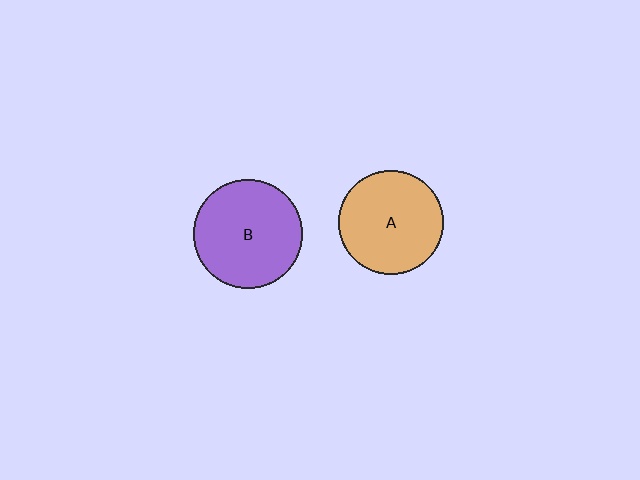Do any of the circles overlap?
No, none of the circles overlap.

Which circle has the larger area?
Circle B (purple).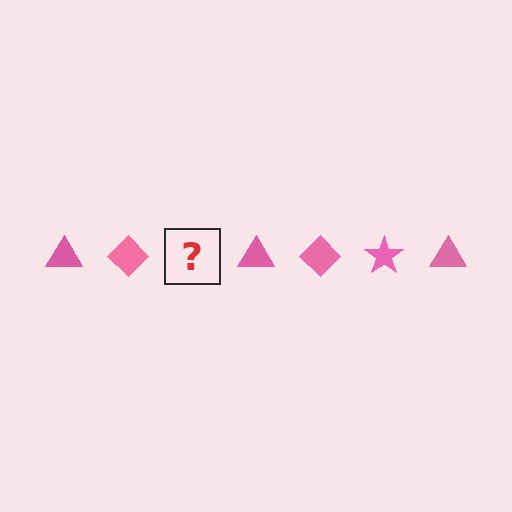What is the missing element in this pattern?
The missing element is a pink star.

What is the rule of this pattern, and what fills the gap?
The rule is that the pattern cycles through triangle, diamond, star shapes in pink. The gap should be filled with a pink star.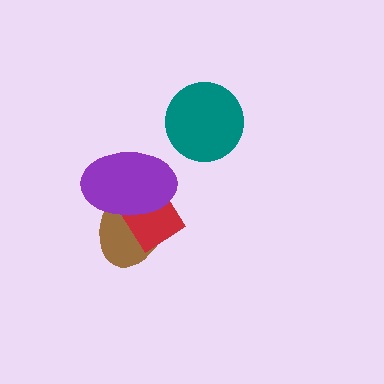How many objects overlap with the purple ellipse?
2 objects overlap with the purple ellipse.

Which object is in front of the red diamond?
The purple ellipse is in front of the red diamond.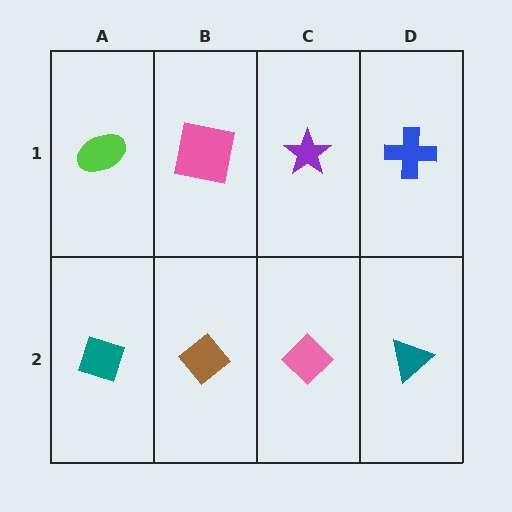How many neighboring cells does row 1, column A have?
2.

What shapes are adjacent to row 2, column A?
A lime ellipse (row 1, column A), a brown diamond (row 2, column B).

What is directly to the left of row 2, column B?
A teal diamond.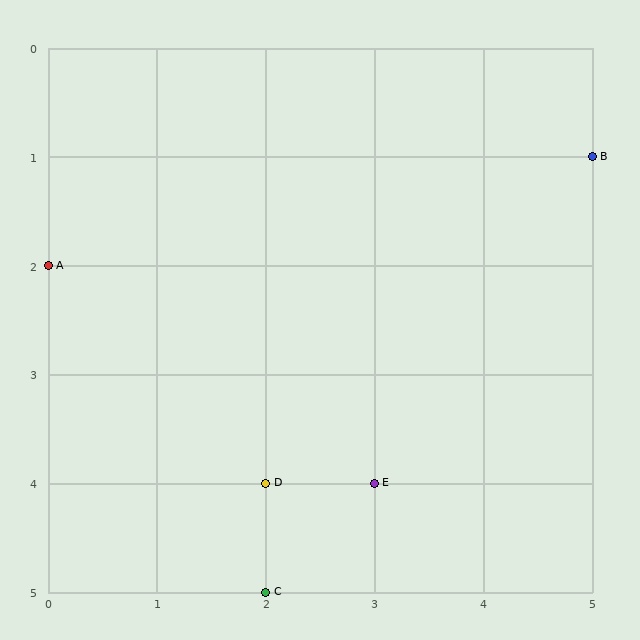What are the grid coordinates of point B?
Point B is at grid coordinates (5, 1).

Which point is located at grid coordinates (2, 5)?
Point C is at (2, 5).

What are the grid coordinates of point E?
Point E is at grid coordinates (3, 4).